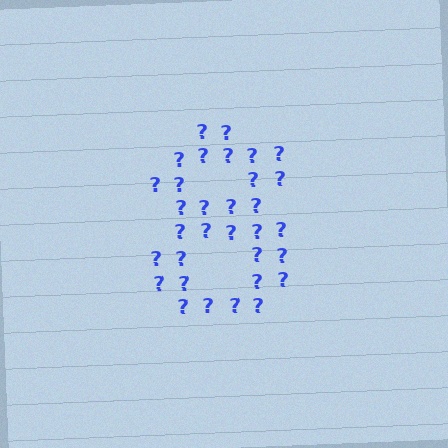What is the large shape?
The large shape is the digit 8.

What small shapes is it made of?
It is made of small question marks.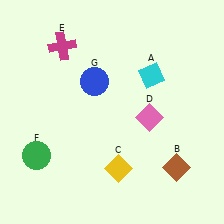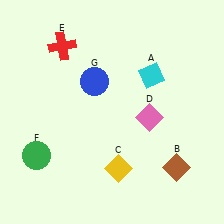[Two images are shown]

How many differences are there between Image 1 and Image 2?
There is 1 difference between the two images.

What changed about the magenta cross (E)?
In Image 1, E is magenta. In Image 2, it changed to red.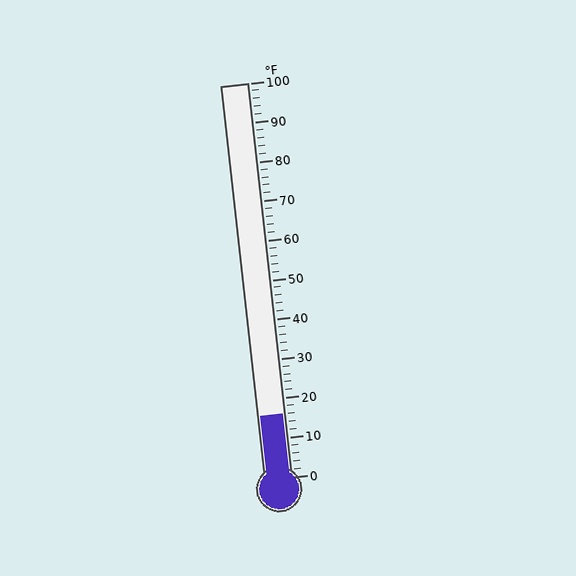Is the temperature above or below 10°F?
The temperature is above 10°F.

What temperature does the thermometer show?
The thermometer shows approximately 16°F.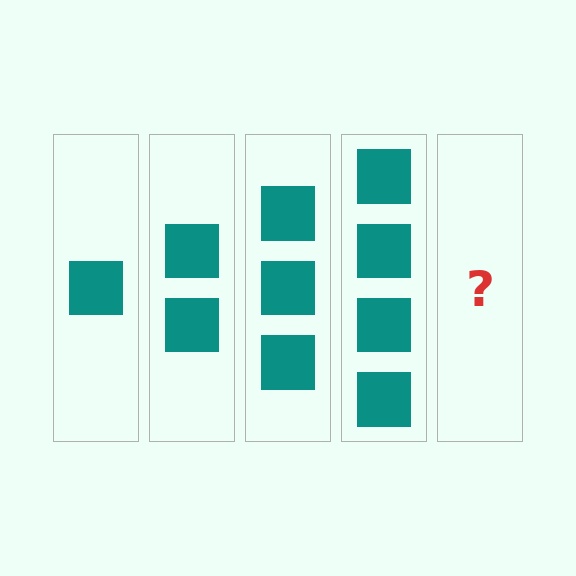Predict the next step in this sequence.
The next step is 5 squares.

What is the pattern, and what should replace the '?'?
The pattern is that each step adds one more square. The '?' should be 5 squares.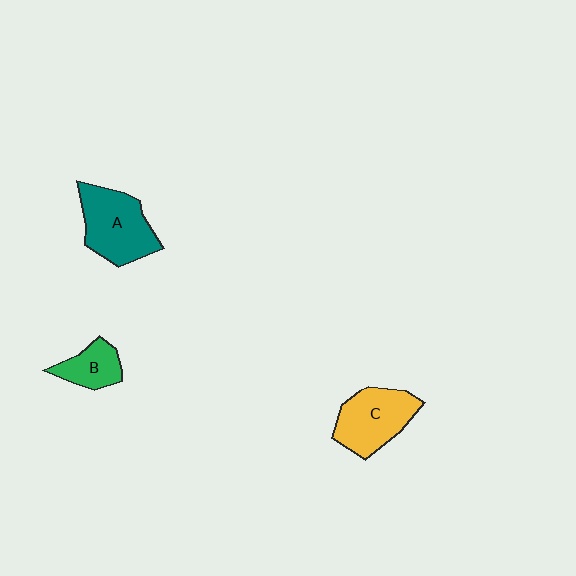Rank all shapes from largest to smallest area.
From largest to smallest: A (teal), C (yellow), B (green).